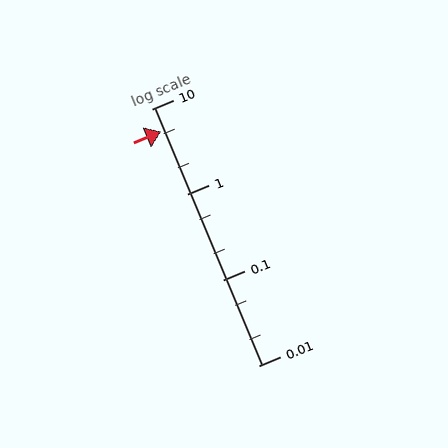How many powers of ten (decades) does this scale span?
The scale spans 3 decades, from 0.01 to 10.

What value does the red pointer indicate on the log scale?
The pointer indicates approximately 5.4.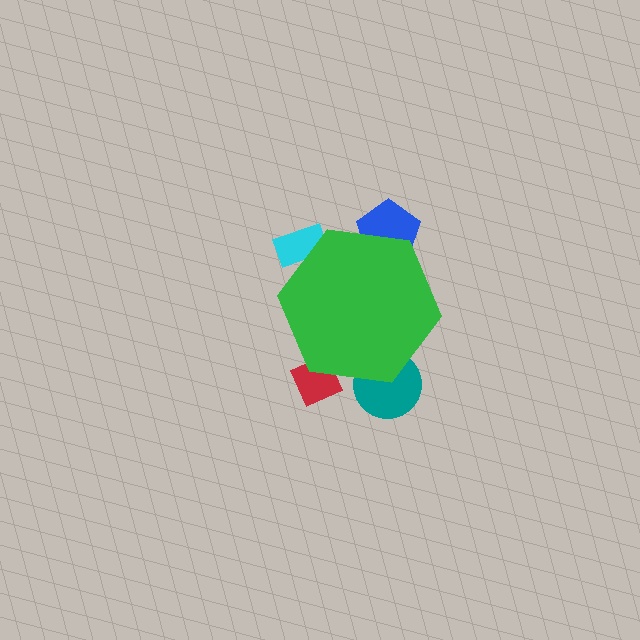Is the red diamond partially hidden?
Yes, the red diamond is partially hidden behind the green hexagon.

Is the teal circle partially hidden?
Yes, the teal circle is partially hidden behind the green hexagon.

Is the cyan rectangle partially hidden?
Yes, the cyan rectangle is partially hidden behind the green hexagon.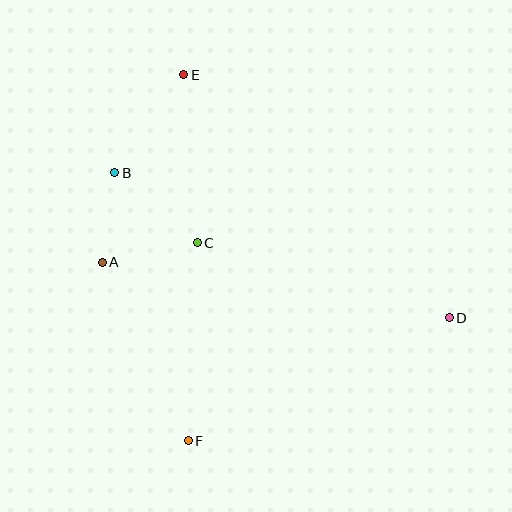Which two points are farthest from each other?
Points E and F are farthest from each other.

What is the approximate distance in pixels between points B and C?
The distance between B and C is approximately 109 pixels.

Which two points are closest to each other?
Points A and B are closest to each other.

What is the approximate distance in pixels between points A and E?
The distance between A and E is approximately 205 pixels.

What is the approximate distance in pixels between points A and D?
The distance between A and D is approximately 351 pixels.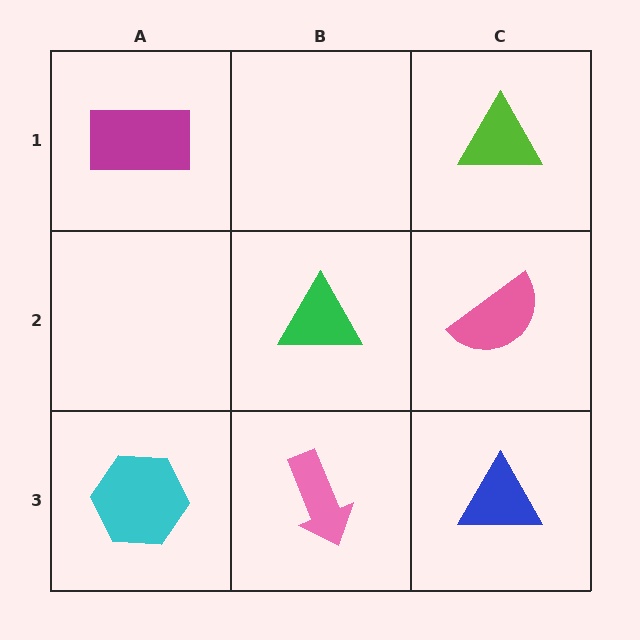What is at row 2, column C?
A pink semicircle.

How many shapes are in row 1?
2 shapes.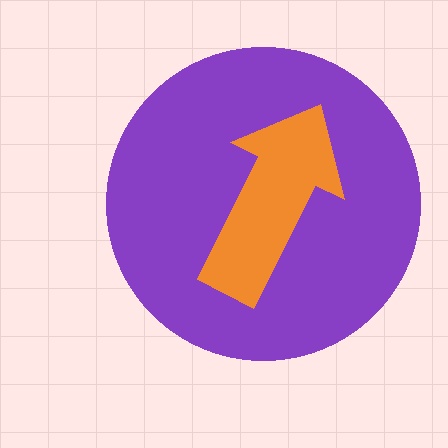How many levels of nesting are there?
2.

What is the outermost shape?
The purple circle.